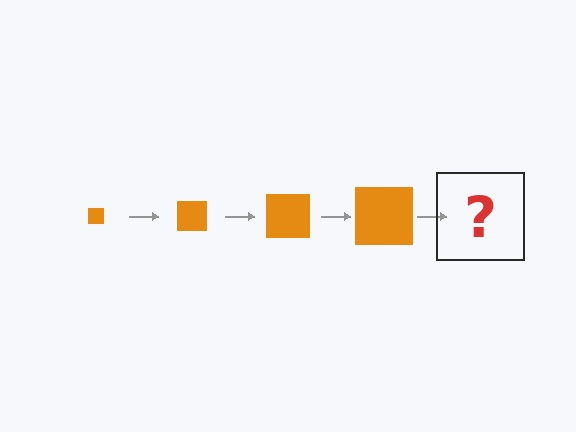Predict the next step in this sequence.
The next step is an orange square, larger than the previous one.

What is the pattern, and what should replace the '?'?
The pattern is that the square gets progressively larger each step. The '?' should be an orange square, larger than the previous one.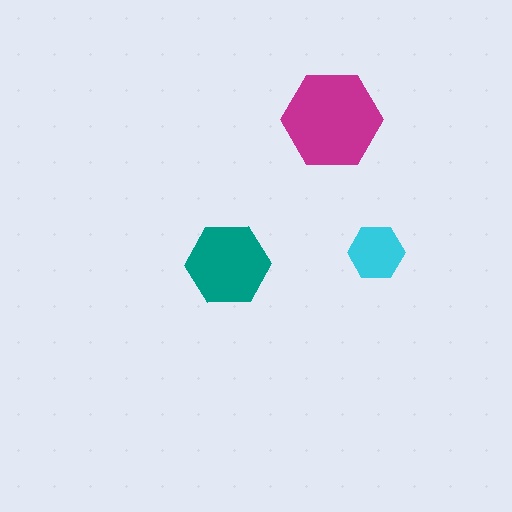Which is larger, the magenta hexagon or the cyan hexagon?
The magenta one.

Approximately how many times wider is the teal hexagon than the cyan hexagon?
About 1.5 times wider.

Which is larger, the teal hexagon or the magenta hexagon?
The magenta one.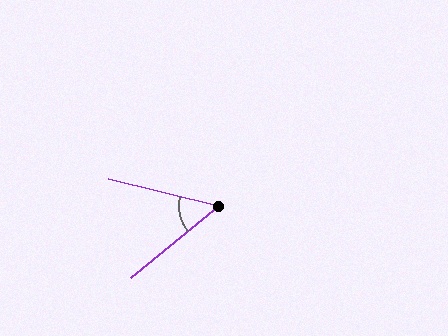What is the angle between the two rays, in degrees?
Approximately 53 degrees.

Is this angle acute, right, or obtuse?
It is acute.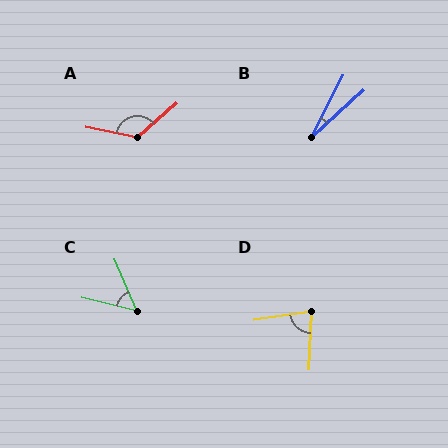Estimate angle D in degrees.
Approximately 79 degrees.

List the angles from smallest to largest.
B (22°), C (53°), D (79°), A (127°).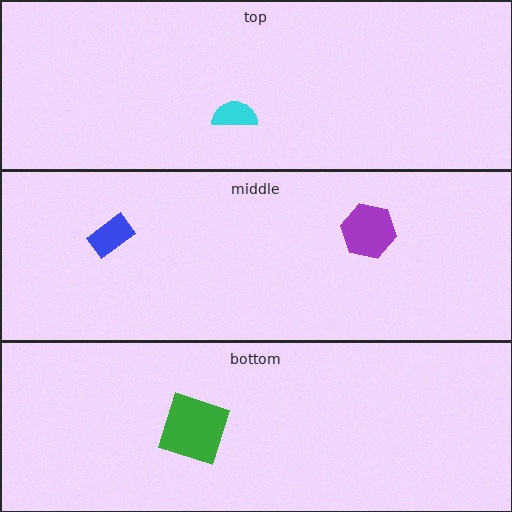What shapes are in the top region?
The cyan semicircle.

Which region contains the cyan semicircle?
The top region.